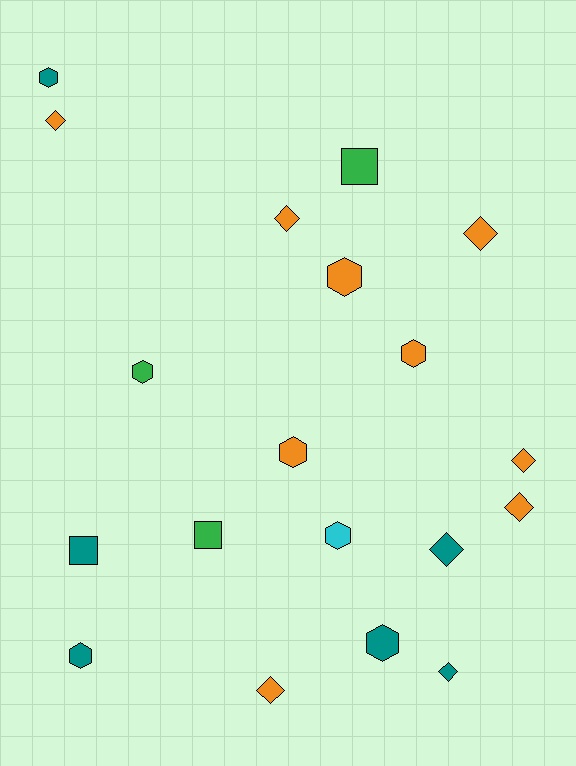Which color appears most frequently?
Orange, with 9 objects.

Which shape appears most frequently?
Hexagon, with 8 objects.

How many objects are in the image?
There are 19 objects.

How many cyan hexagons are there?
There is 1 cyan hexagon.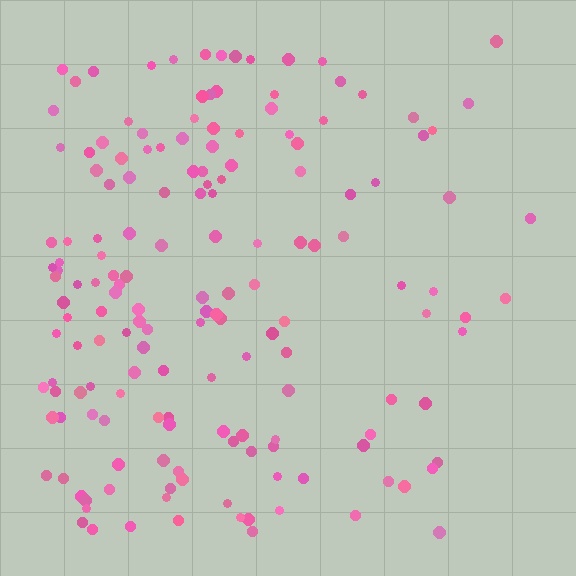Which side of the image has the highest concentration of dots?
The left.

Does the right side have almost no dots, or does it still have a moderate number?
Still a moderate number, just noticeably fewer than the left.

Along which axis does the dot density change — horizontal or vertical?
Horizontal.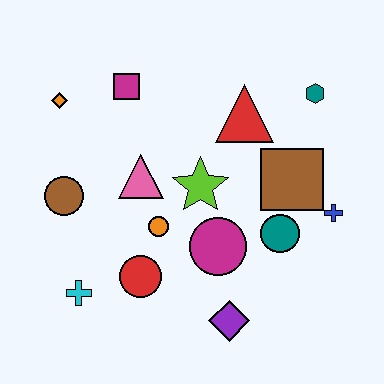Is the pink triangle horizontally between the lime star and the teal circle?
No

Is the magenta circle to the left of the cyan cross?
No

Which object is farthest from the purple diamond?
The orange diamond is farthest from the purple diamond.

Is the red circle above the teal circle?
No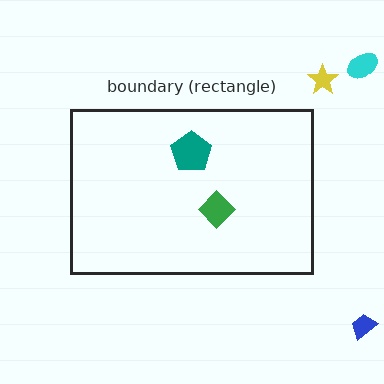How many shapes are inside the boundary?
2 inside, 3 outside.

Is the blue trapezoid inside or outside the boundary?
Outside.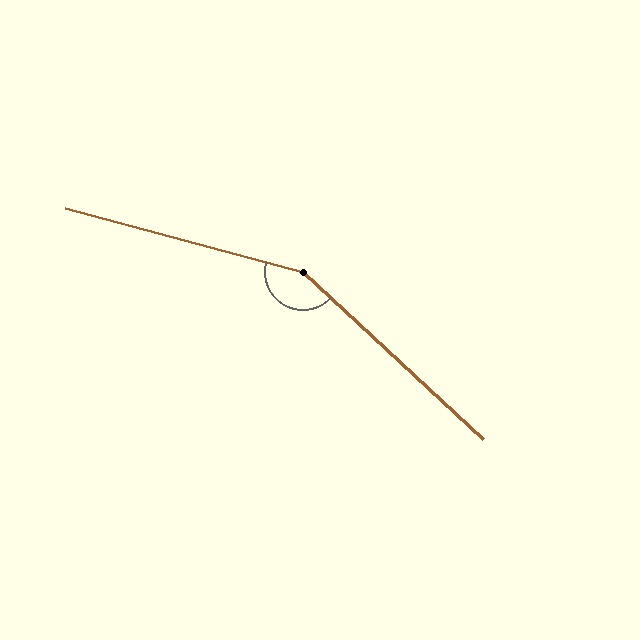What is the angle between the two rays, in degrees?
Approximately 152 degrees.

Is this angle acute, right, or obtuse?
It is obtuse.